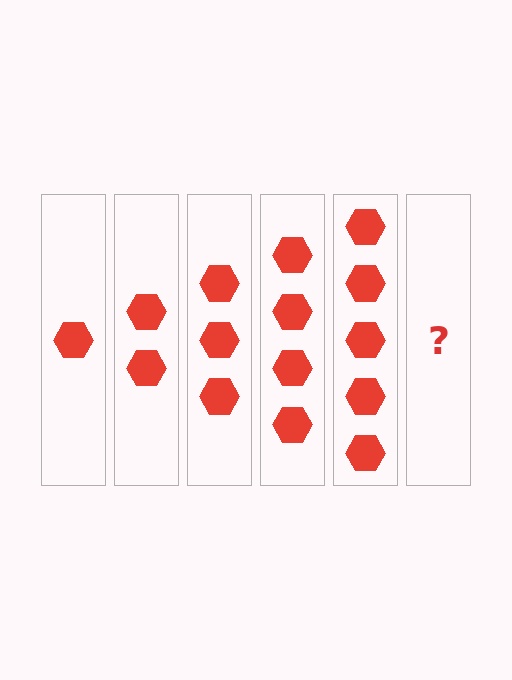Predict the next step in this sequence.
The next step is 6 hexagons.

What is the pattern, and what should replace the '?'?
The pattern is that each step adds one more hexagon. The '?' should be 6 hexagons.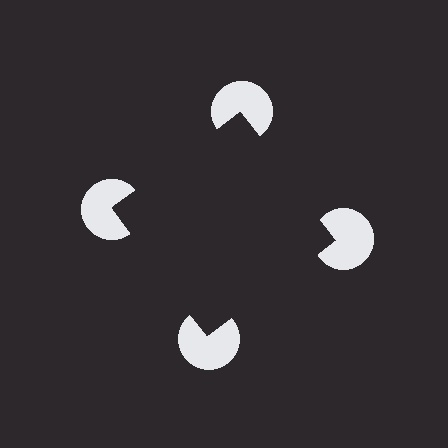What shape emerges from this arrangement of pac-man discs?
An illusory square — its edges are inferred from the aligned wedge cuts in the pac-man discs, not physically drawn.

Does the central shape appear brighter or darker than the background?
It typically appears slightly darker than the background, even though no actual brightness change is drawn.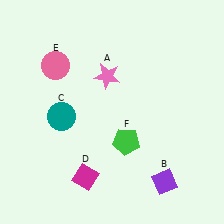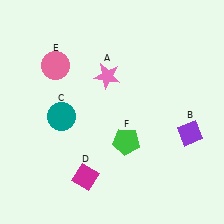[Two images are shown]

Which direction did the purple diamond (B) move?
The purple diamond (B) moved up.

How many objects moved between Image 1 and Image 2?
1 object moved between the two images.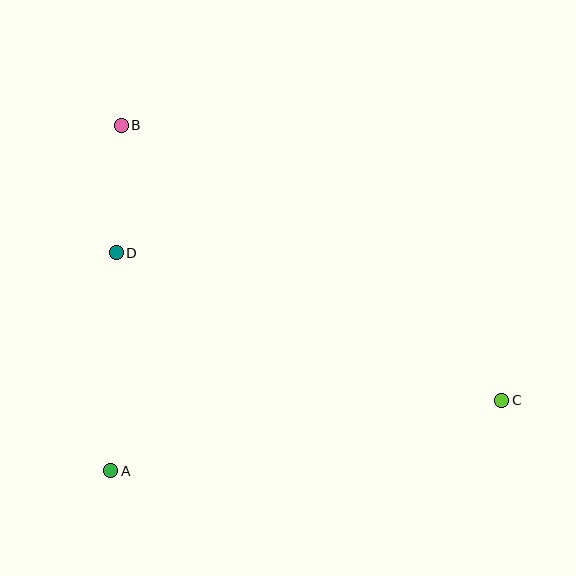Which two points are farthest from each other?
Points B and C are farthest from each other.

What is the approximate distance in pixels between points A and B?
The distance between A and B is approximately 346 pixels.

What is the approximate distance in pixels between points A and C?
The distance between A and C is approximately 397 pixels.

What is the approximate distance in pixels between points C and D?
The distance between C and D is approximately 413 pixels.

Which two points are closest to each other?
Points B and D are closest to each other.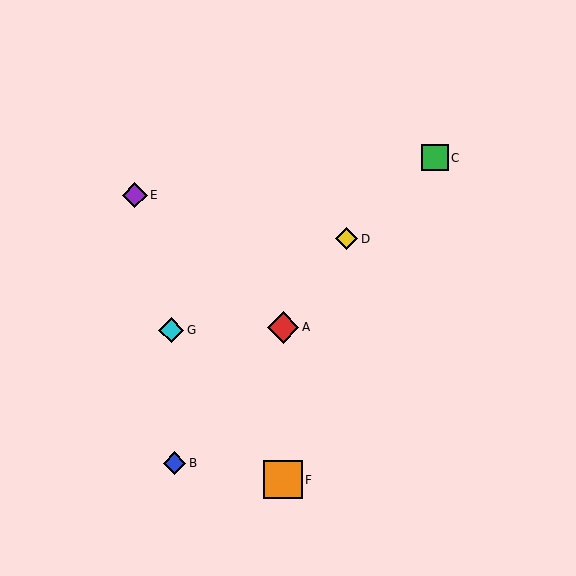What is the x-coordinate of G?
Object G is at x≈171.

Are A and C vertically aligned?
No, A is at x≈283 and C is at x≈435.